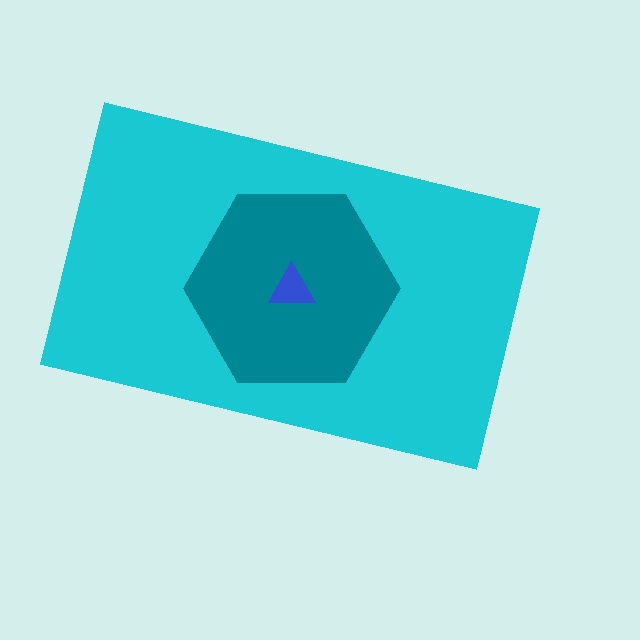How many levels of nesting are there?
3.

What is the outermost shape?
The cyan rectangle.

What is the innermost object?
The blue triangle.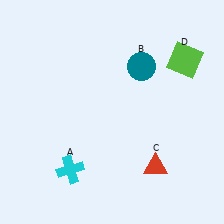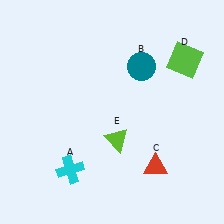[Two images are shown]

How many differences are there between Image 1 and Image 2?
There is 1 difference between the two images.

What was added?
A lime triangle (E) was added in Image 2.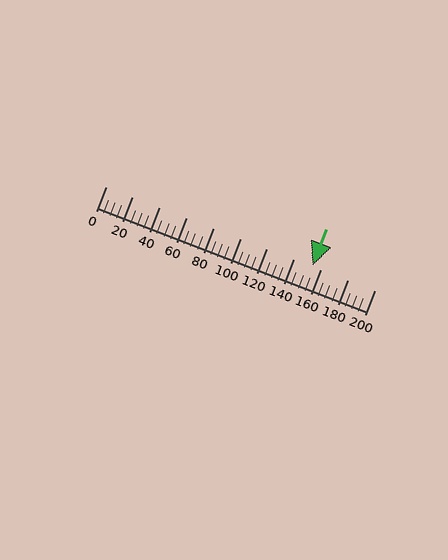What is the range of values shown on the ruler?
The ruler shows values from 0 to 200.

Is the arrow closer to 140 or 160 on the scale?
The arrow is closer to 160.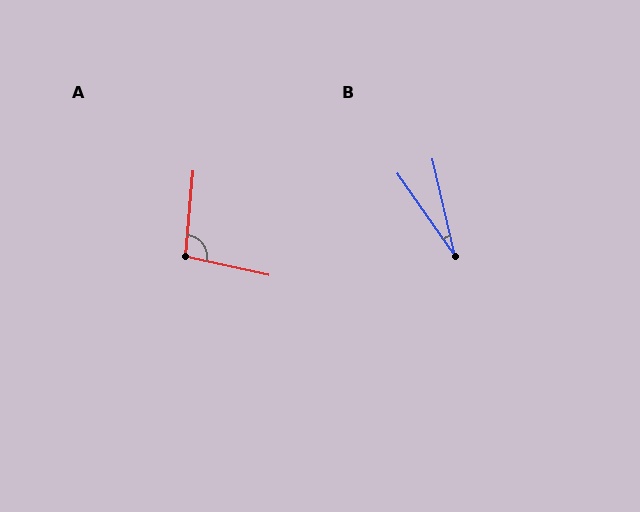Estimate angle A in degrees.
Approximately 98 degrees.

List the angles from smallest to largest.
B (22°), A (98°).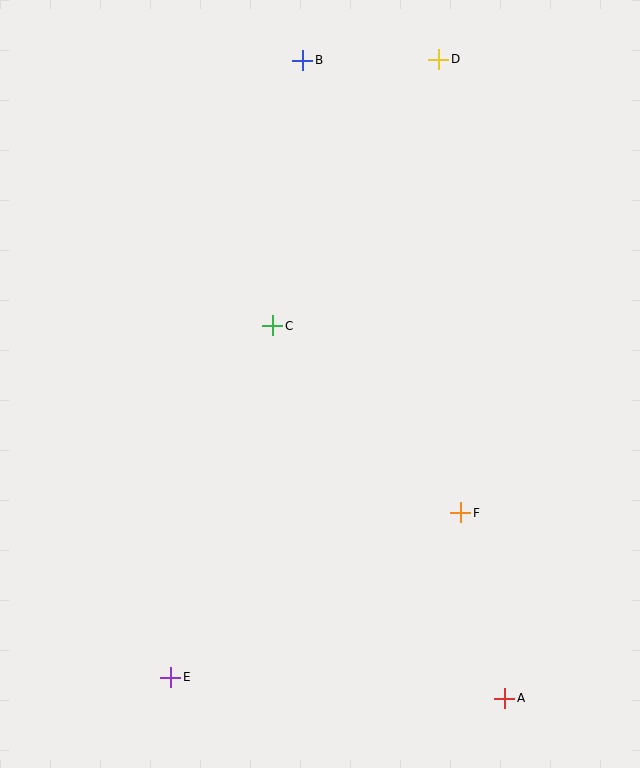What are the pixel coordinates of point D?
Point D is at (439, 59).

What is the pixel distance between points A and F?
The distance between A and F is 190 pixels.